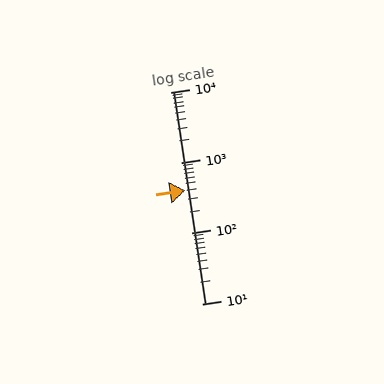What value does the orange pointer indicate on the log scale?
The pointer indicates approximately 400.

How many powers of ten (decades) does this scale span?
The scale spans 3 decades, from 10 to 10000.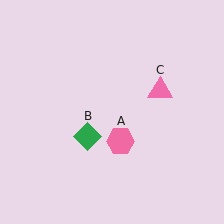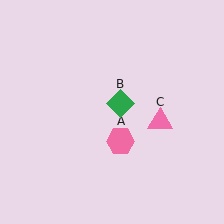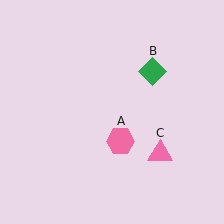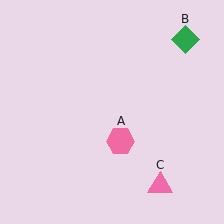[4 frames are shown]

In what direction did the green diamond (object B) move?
The green diamond (object B) moved up and to the right.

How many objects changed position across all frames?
2 objects changed position: green diamond (object B), pink triangle (object C).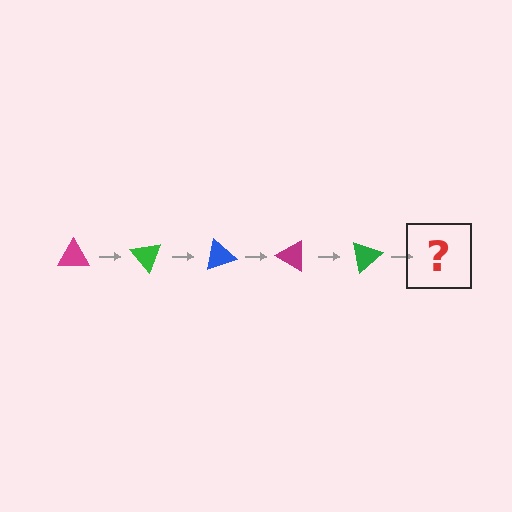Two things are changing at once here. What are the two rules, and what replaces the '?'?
The two rules are that it rotates 50 degrees each step and the color cycles through magenta, green, and blue. The '?' should be a blue triangle, rotated 250 degrees from the start.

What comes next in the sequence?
The next element should be a blue triangle, rotated 250 degrees from the start.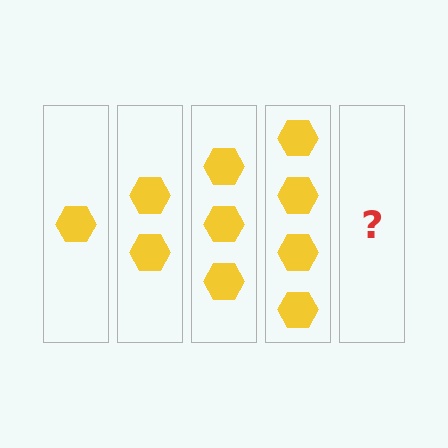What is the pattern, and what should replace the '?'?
The pattern is that each step adds one more hexagon. The '?' should be 5 hexagons.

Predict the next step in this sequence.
The next step is 5 hexagons.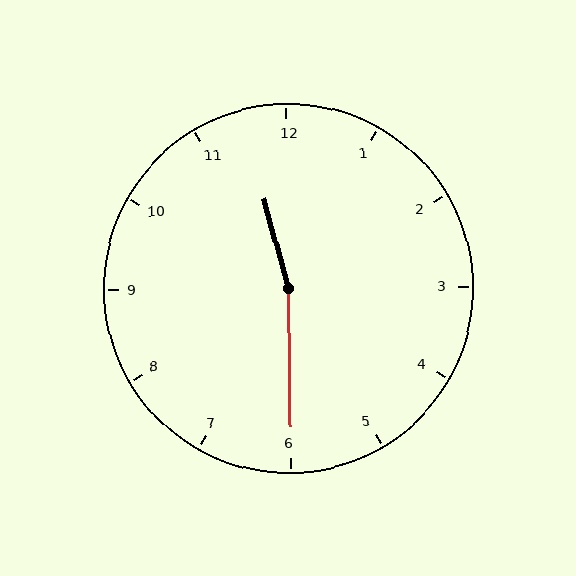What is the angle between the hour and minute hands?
Approximately 165 degrees.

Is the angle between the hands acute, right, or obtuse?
It is obtuse.